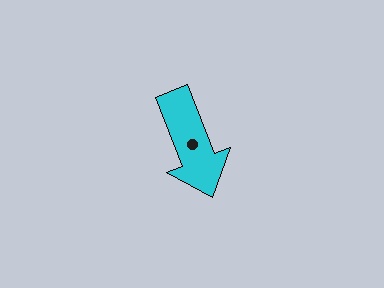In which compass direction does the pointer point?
South.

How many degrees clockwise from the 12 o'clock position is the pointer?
Approximately 159 degrees.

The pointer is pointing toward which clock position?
Roughly 5 o'clock.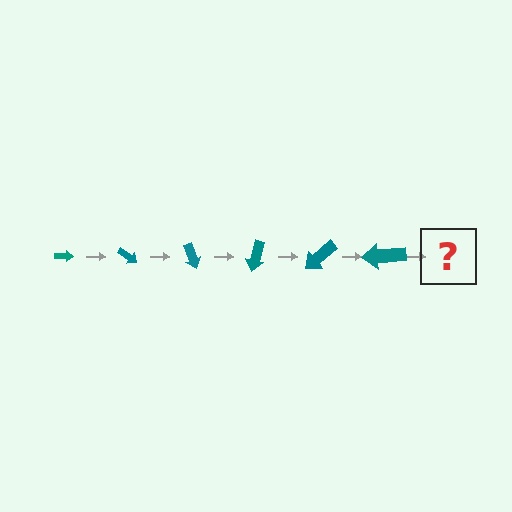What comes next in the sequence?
The next element should be an arrow, larger than the previous one and rotated 210 degrees from the start.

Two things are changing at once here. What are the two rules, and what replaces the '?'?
The two rules are that the arrow grows larger each step and it rotates 35 degrees each step. The '?' should be an arrow, larger than the previous one and rotated 210 degrees from the start.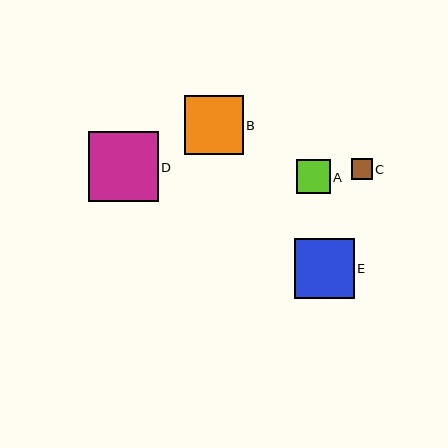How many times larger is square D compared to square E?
Square D is approximately 1.2 times the size of square E.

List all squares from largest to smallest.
From largest to smallest: D, E, B, A, C.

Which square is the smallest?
Square C is the smallest with a size of approximately 20 pixels.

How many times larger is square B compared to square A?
Square B is approximately 1.7 times the size of square A.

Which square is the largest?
Square D is the largest with a size of approximately 70 pixels.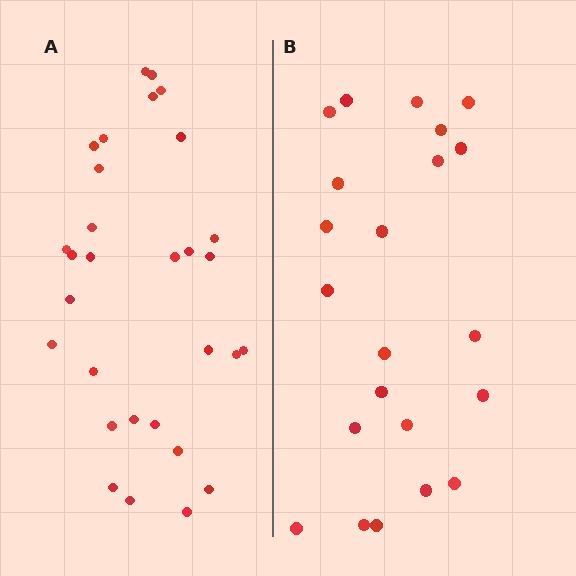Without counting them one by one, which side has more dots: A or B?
Region A (the left region) has more dots.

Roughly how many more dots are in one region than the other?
Region A has roughly 8 or so more dots than region B.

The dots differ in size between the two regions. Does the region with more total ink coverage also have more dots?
No. Region B has more total ink coverage because its dots are larger, but region A actually contains more individual dots. Total area can be misleading — the number of items is what matters here.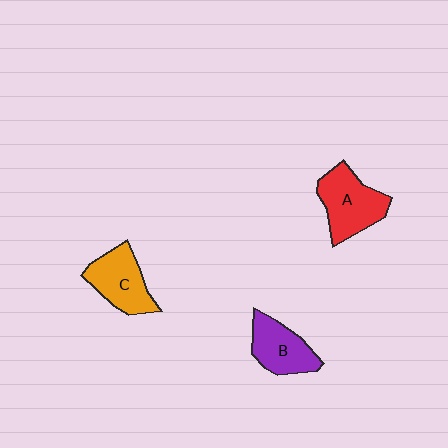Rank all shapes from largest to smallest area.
From largest to smallest: A (red), C (orange), B (purple).